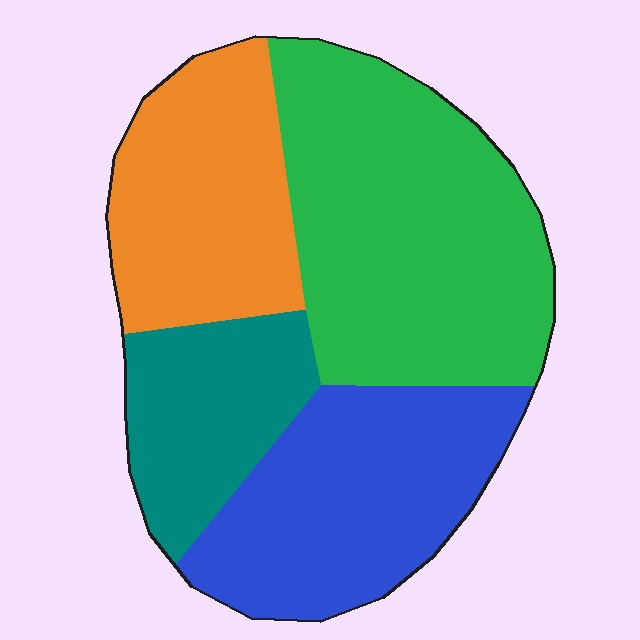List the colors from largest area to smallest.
From largest to smallest: green, blue, orange, teal.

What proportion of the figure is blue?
Blue covers around 25% of the figure.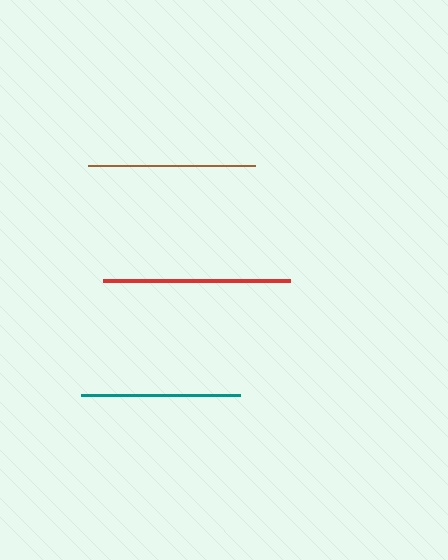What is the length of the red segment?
The red segment is approximately 187 pixels long.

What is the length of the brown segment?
The brown segment is approximately 167 pixels long.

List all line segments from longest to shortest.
From longest to shortest: red, brown, teal.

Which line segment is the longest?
The red line is the longest at approximately 187 pixels.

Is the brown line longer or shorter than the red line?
The red line is longer than the brown line.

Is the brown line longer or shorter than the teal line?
The brown line is longer than the teal line.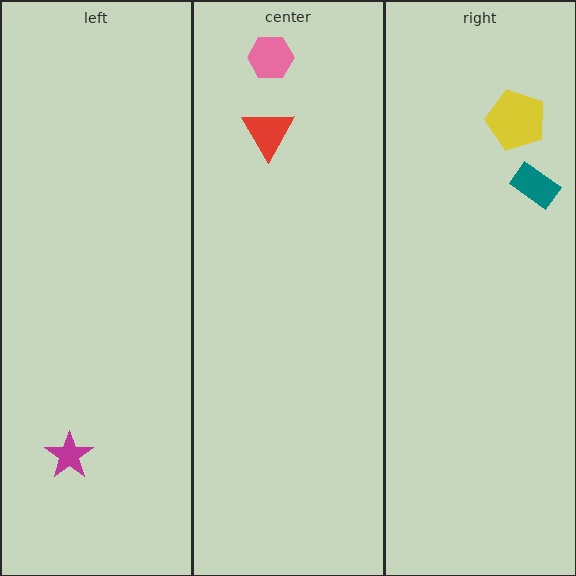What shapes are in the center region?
The pink hexagon, the red triangle.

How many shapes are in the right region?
2.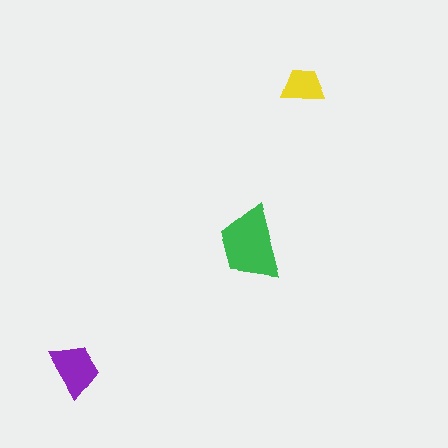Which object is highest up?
The yellow trapezoid is topmost.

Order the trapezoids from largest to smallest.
the green one, the purple one, the yellow one.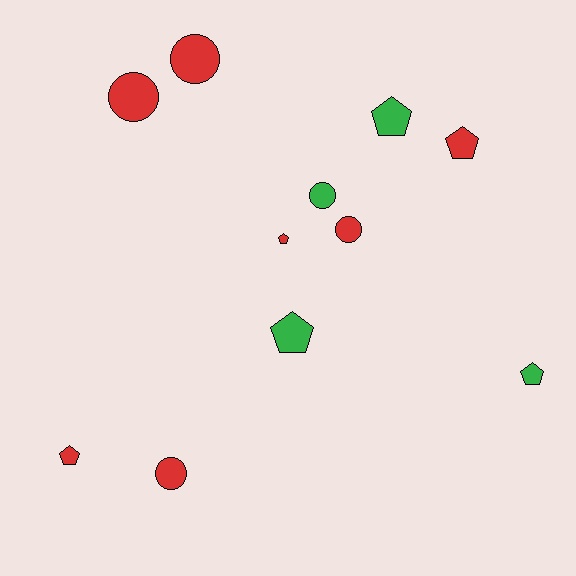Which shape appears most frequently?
Pentagon, with 6 objects.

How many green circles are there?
There is 1 green circle.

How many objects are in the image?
There are 11 objects.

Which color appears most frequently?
Red, with 7 objects.